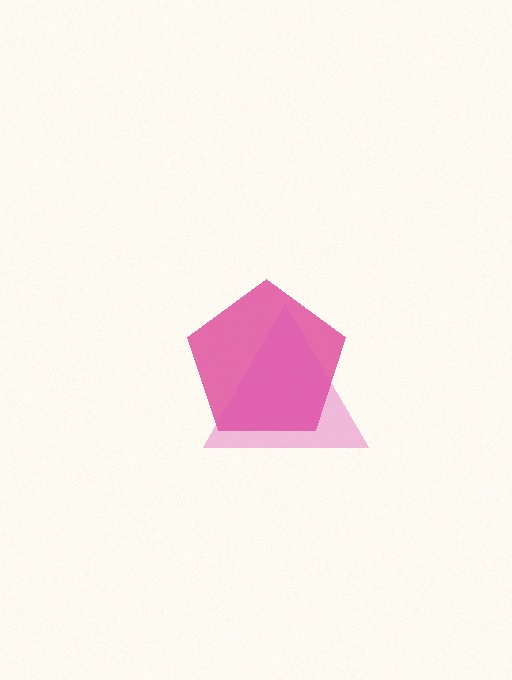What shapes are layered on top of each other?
The layered shapes are: a magenta pentagon, a pink triangle.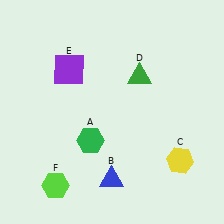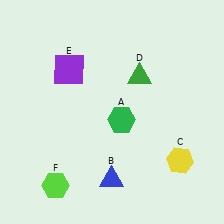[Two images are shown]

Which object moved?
The green hexagon (A) moved right.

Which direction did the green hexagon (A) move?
The green hexagon (A) moved right.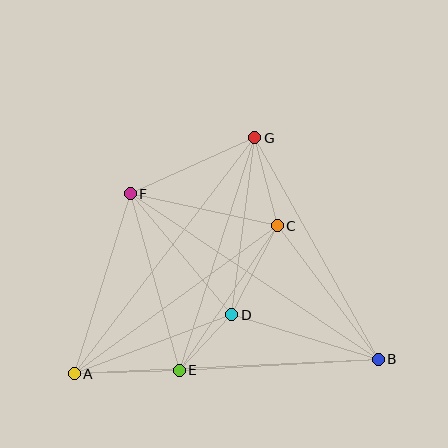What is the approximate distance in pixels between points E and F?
The distance between E and F is approximately 183 pixels.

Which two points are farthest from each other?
Points A and B are farthest from each other.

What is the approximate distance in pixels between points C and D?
The distance between C and D is approximately 100 pixels.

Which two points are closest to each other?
Points D and E are closest to each other.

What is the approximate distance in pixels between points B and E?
The distance between B and E is approximately 200 pixels.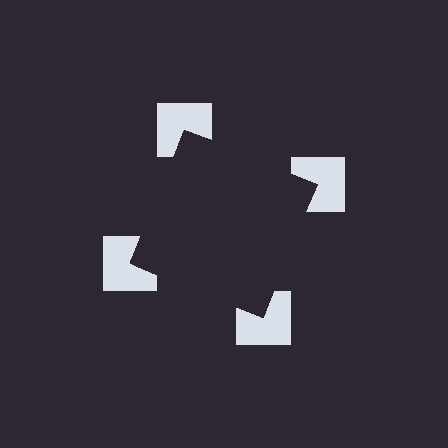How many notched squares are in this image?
There are 4 — one at each vertex of the illusory square.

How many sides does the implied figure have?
4 sides.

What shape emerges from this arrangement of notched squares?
An illusory square — its edges are inferred from the aligned wedge cuts in the notched squares, not physically drawn.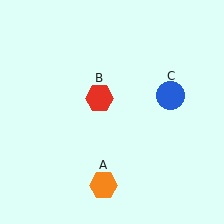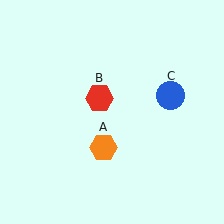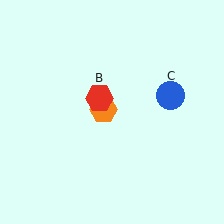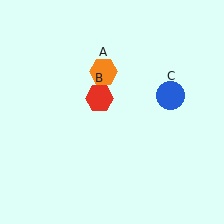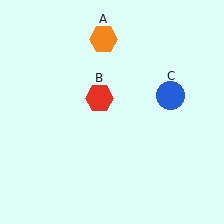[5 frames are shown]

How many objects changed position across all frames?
1 object changed position: orange hexagon (object A).